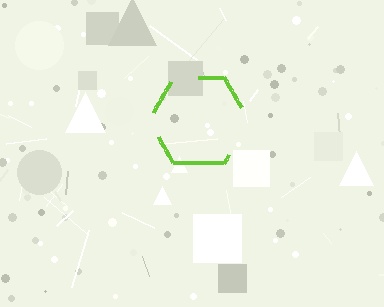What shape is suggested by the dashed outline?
The dashed outline suggests a hexagon.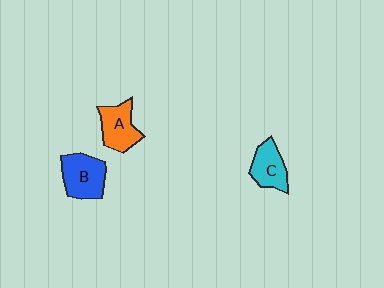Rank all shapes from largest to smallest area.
From largest to smallest: B (blue), A (orange), C (cyan).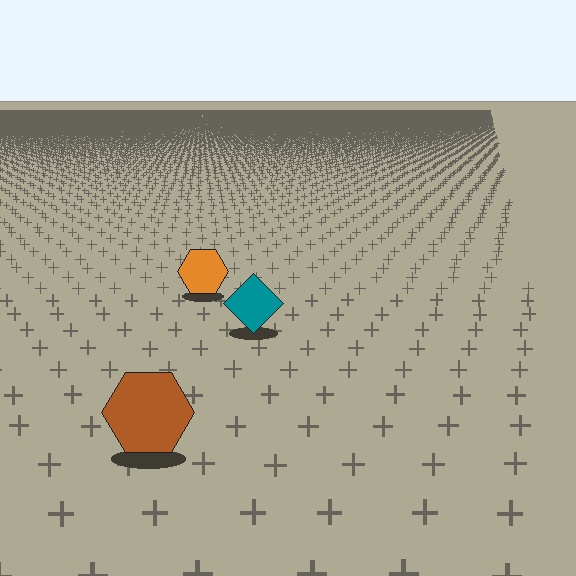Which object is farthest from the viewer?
The orange hexagon is farthest from the viewer. It appears smaller and the ground texture around it is denser.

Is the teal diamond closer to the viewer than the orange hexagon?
Yes. The teal diamond is closer — you can tell from the texture gradient: the ground texture is coarser near it.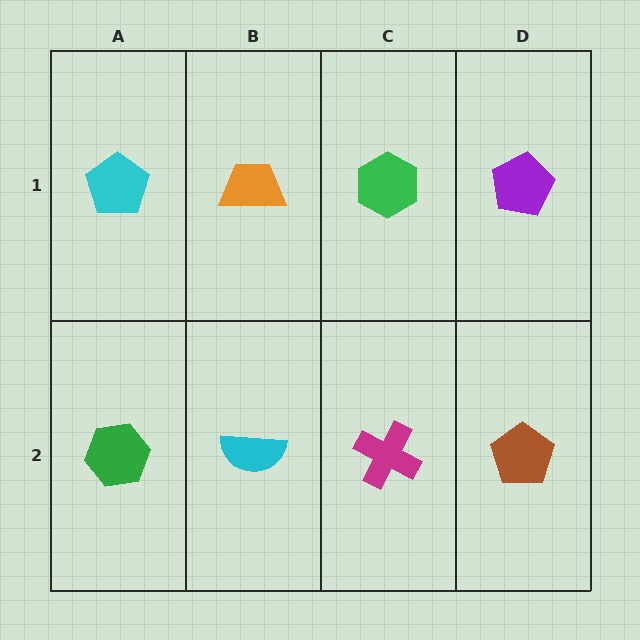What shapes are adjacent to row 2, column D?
A purple pentagon (row 1, column D), a magenta cross (row 2, column C).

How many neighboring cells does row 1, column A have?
2.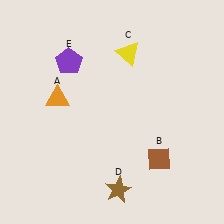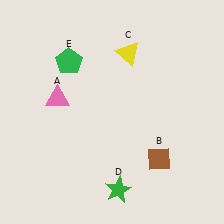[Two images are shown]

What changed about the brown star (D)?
In Image 1, D is brown. In Image 2, it changed to green.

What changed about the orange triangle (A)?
In Image 1, A is orange. In Image 2, it changed to pink.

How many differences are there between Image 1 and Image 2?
There are 3 differences between the two images.